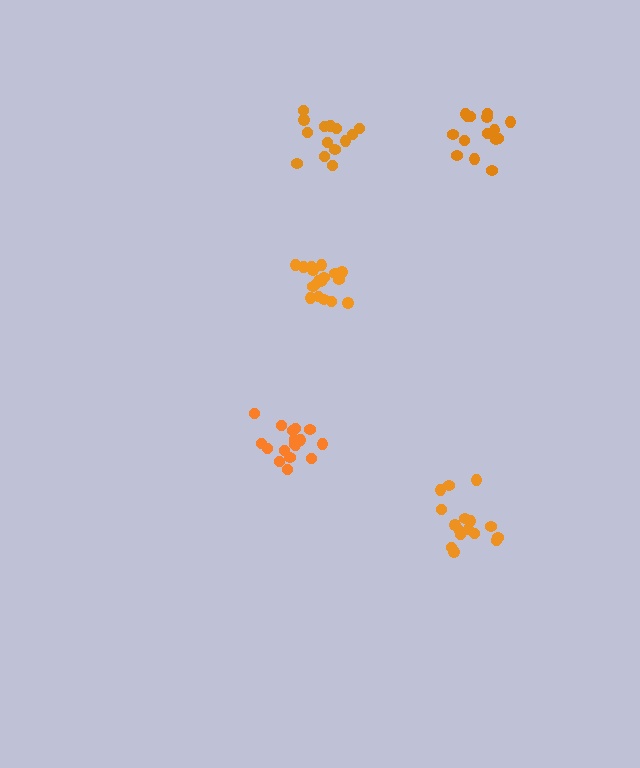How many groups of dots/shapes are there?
There are 5 groups.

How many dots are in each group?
Group 1: 17 dots, Group 2: 18 dots, Group 3: 15 dots, Group 4: 14 dots, Group 5: 16 dots (80 total).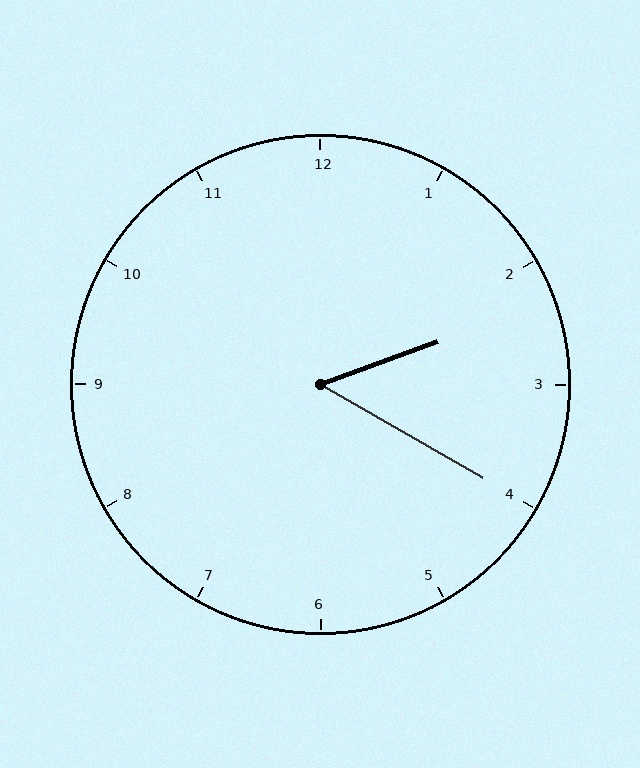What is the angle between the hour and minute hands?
Approximately 50 degrees.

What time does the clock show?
2:20.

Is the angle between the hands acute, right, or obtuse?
It is acute.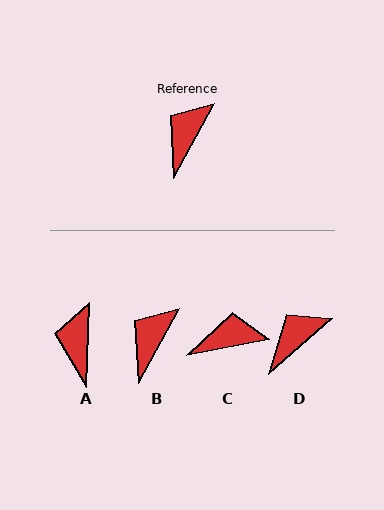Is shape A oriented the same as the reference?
No, it is off by about 27 degrees.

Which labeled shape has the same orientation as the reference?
B.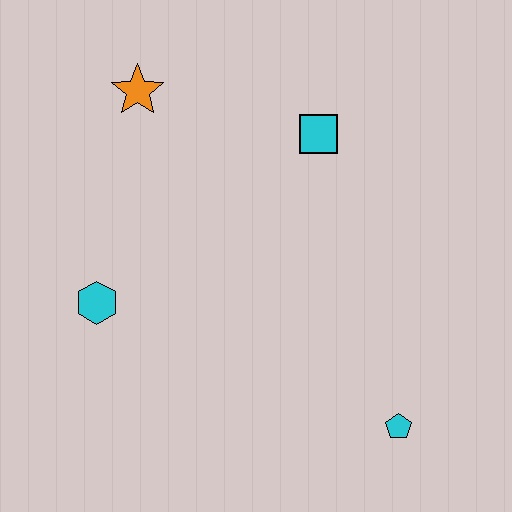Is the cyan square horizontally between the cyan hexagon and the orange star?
No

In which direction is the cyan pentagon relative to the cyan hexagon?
The cyan pentagon is to the right of the cyan hexagon.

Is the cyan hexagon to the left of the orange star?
Yes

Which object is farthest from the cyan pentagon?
The orange star is farthest from the cyan pentagon.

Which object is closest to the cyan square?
The orange star is closest to the cyan square.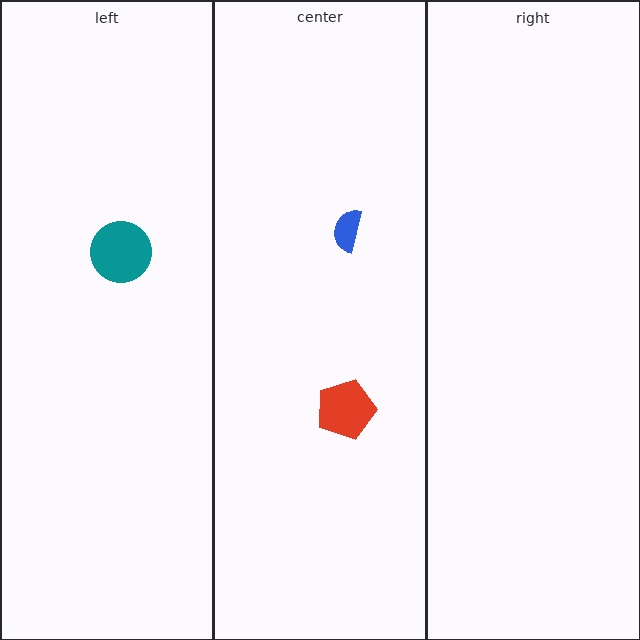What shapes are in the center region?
The red pentagon, the blue semicircle.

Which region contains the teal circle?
The left region.